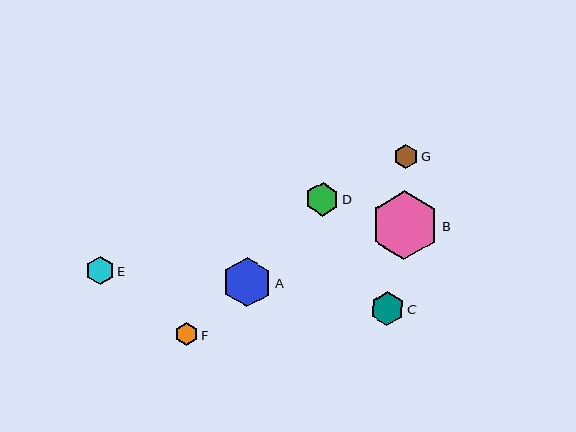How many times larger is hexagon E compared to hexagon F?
Hexagon E is approximately 1.3 times the size of hexagon F.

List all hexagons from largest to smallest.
From largest to smallest: B, A, C, D, E, G, F.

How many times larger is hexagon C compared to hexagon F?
Hexagon C is approximately 1.5 times the size of hexagon F.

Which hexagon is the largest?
Hexagon B is the largest with a size of approximately 68 pixels.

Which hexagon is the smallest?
Hexagon F is the smallest with a size of approximately 22 pixels.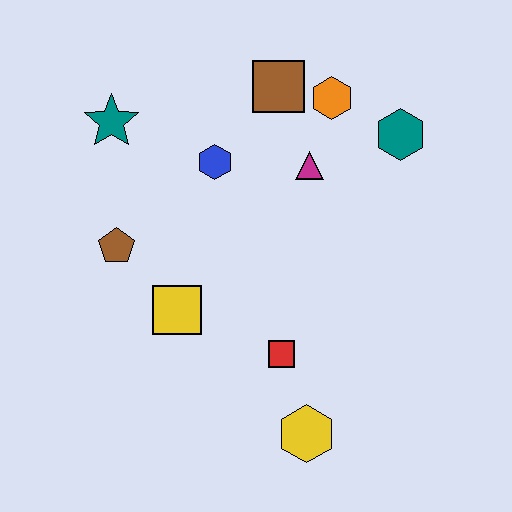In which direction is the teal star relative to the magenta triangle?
The teal star is to the left of the magenta triangle.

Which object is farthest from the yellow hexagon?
The teal star is farthest from the yellow hexagon.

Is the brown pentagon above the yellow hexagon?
Yes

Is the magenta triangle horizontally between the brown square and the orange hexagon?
Yes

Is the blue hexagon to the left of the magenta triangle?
Yes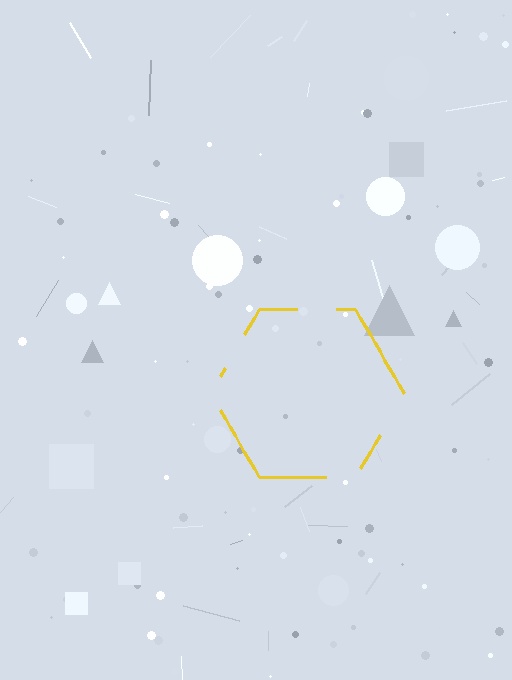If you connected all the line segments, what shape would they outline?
They would outline a hexagon.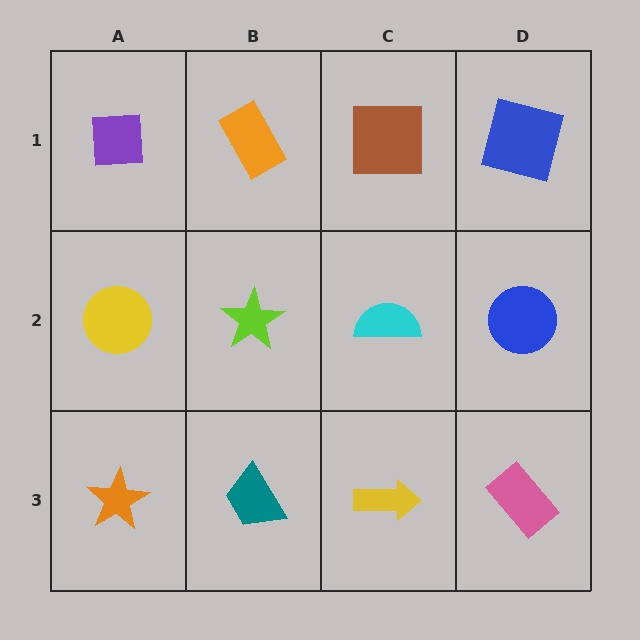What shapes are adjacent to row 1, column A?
A yellow circle (row 2, column A), an orange rectangle (row 1, column B).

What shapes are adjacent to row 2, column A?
A purple square (row 1, column A), an orange star (row 3, column A), a lime star (row 2, column B).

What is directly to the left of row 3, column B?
An orange star.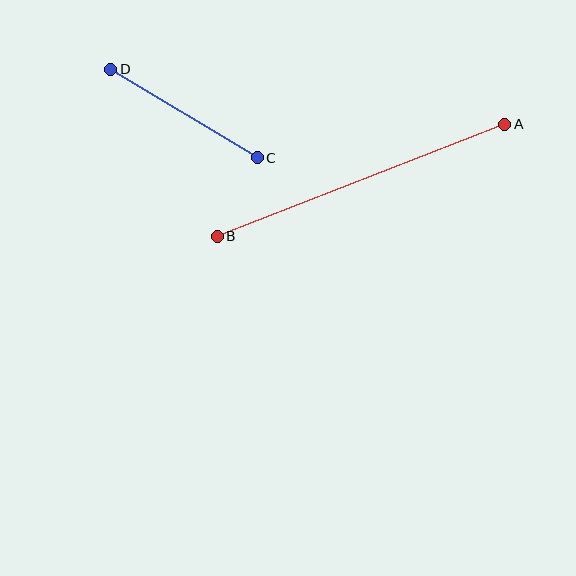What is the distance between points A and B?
The distance is approximately 308 pixels.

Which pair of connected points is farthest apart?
Points A and B are farthest apart.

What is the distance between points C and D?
The distance is approximately 171 pixels.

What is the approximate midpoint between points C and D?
The midpoint is at approximately (184, 113) pixels.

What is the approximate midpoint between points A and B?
The midpoint is at approximately (361, 180) pixels.